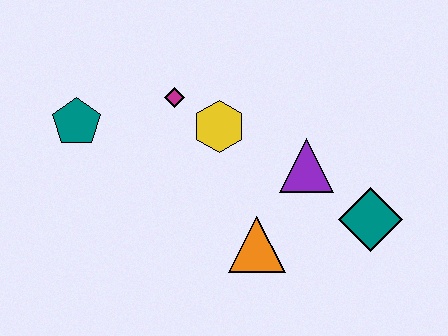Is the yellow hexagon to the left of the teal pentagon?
No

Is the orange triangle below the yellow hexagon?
Yes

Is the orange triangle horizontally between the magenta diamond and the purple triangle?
Yes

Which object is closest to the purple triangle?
The teal diamond is closest to the purple triangle.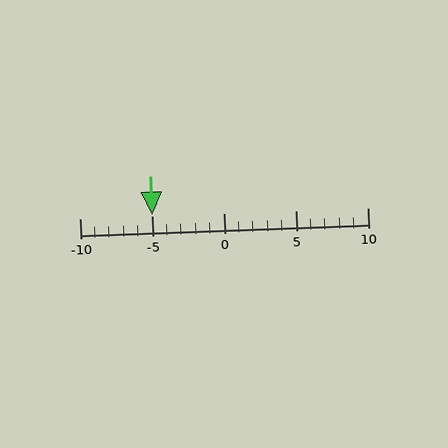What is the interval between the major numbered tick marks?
The major tick marks are spaced 5 units apart.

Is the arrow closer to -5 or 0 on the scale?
The arrow is closer to -5.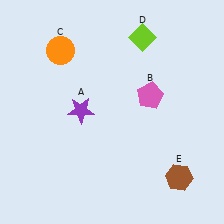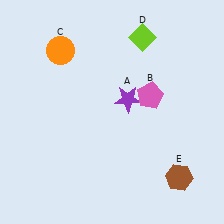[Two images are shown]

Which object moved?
The purple star (A) moved right.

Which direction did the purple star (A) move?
The purple star (A) moved right.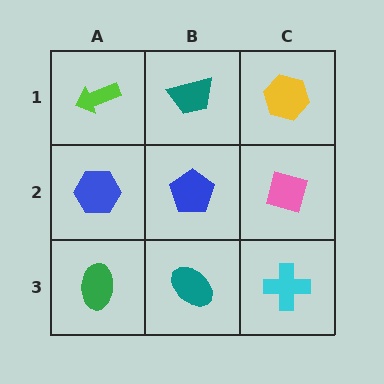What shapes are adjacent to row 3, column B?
A blue pentagon (row 2, column B), a green ellipse (row 3, column A), a cyan cross (row 3, column C).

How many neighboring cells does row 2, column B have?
4.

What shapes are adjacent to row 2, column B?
A teal trapezoid (row 1, column B), a teal ellipse (row 3, column B), a blue hexagon (row 2, column A), a pink square (row 2, column C).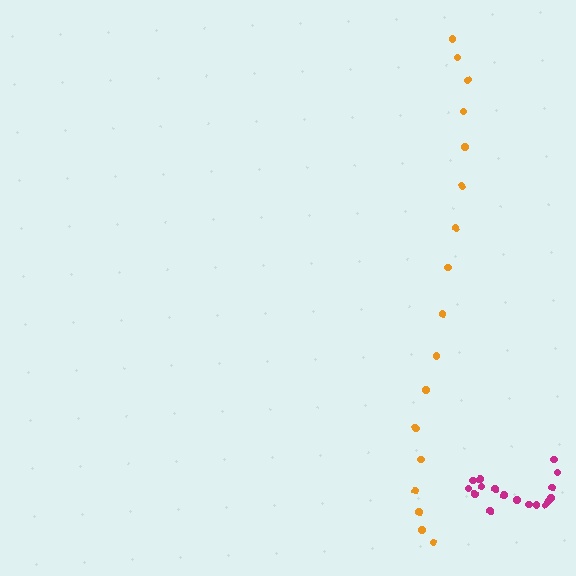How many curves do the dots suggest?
There are 2 distinct paths.